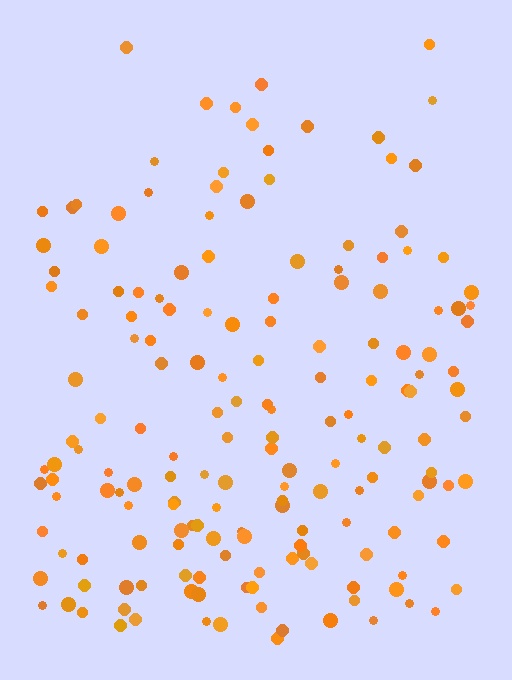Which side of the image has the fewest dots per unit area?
The top.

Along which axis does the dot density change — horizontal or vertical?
Vertical.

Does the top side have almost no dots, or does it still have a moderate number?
Still a moderate number, just noticeably fewer than the bottom.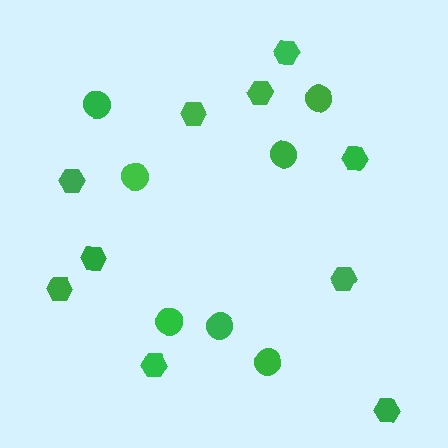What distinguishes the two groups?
There are 2 groups: one group of circles (7) and one group of hexagons (10).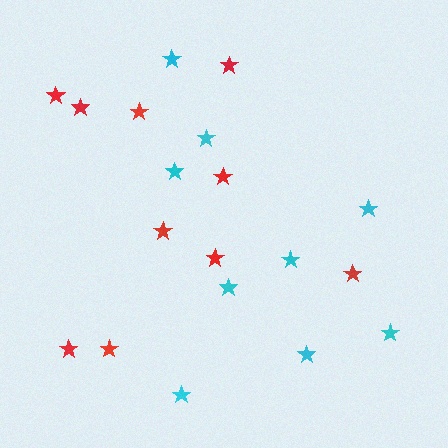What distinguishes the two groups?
There are 2 groups: one group of cyan stars (9) and one group of red stars (10).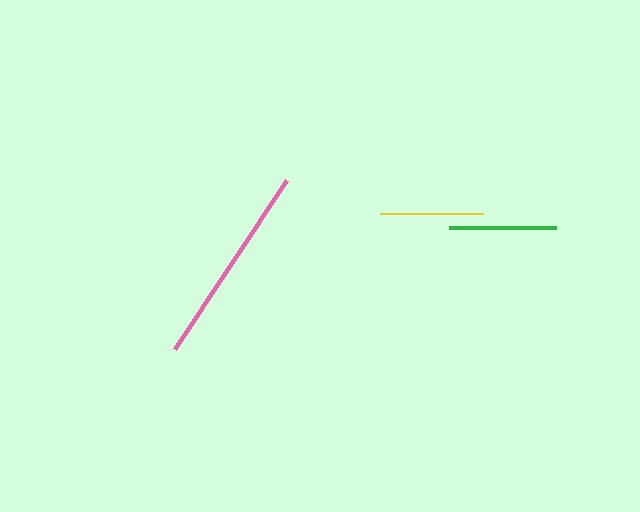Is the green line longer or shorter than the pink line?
The pink line is longer than the green line.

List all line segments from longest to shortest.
From longest to shortest: pink, green, yellow.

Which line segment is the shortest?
The yellow line is the shortest at approximately 103 pixels.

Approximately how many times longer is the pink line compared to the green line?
The pink line is approximately 1.9 times the length of the green line.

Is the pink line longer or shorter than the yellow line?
The pink line is longer than the yellow line.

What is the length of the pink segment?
The pink segment is approximately 203 pixels long.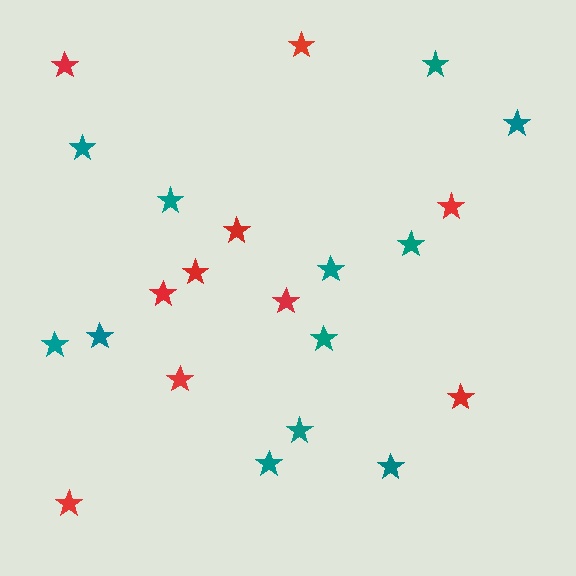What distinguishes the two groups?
There are 2 groups: one group of red stars (10) and one group of teal stars (12).